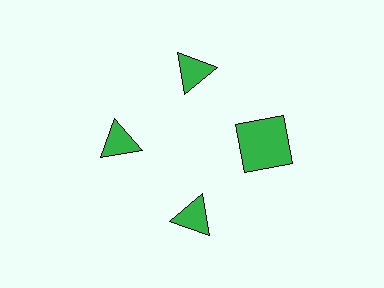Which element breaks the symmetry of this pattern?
The green square at roughly the 3 o'clock position breaks the symmetry. All other shapes are green triangles.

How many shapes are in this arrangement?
There are 4 shapes arranged in a ring pattern.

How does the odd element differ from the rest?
It has a different shape: square instead of triangle.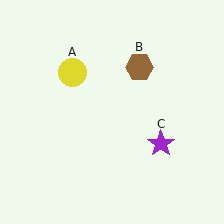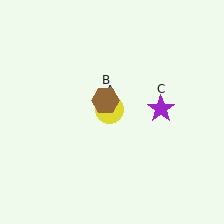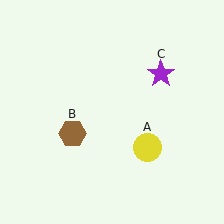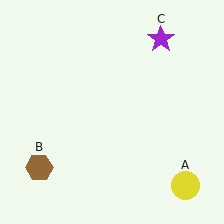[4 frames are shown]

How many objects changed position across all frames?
3 objects changed position: yellow circle (object A), brown hexagon (object B), purple star (object C).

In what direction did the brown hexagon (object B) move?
The brown hexagon (object B) moved down and to the left.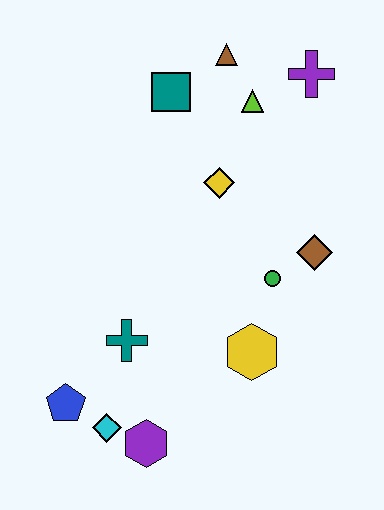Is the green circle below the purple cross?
Yes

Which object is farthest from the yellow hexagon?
The brown triangle is farthest from the yellow hexagon.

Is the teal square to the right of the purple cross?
No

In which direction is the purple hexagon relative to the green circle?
The purple hexagon is below the green circle.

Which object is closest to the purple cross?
The lime triangle is closest to the purple cross.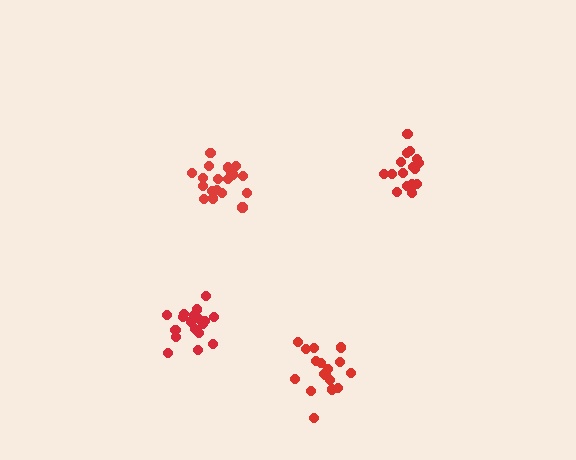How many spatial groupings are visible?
There are 4 spatial groupings.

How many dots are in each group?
Group 1: 17 dots, Group 2: 17 dots, Group 3: 19 dots, Group 4: 20 dots (73 total).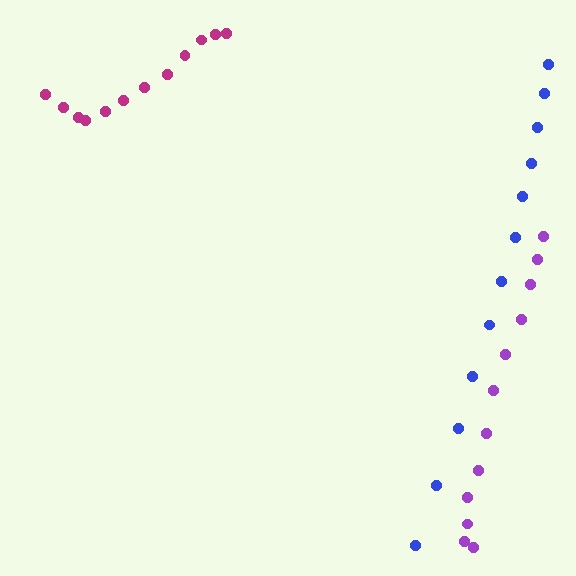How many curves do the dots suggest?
There are 3 distinct paths.